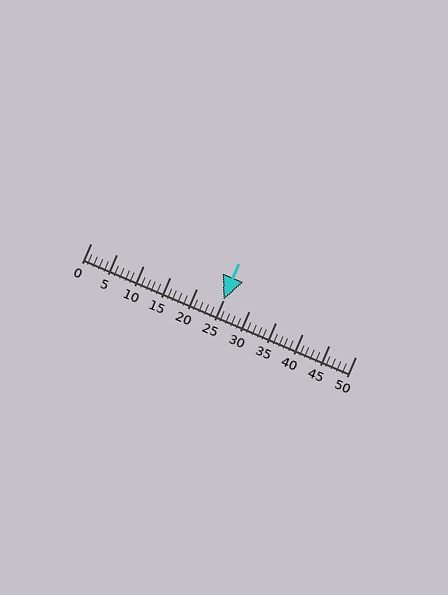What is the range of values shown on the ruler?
The ruler shows values from 0 to 50.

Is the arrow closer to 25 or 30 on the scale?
The arrow is closer to 25.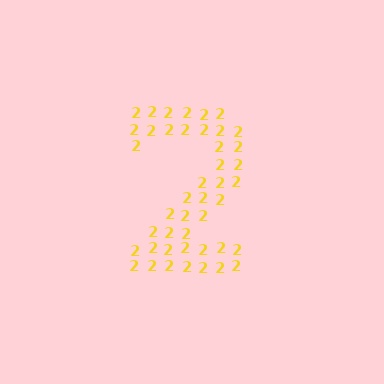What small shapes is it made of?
It is made of small digit 2's.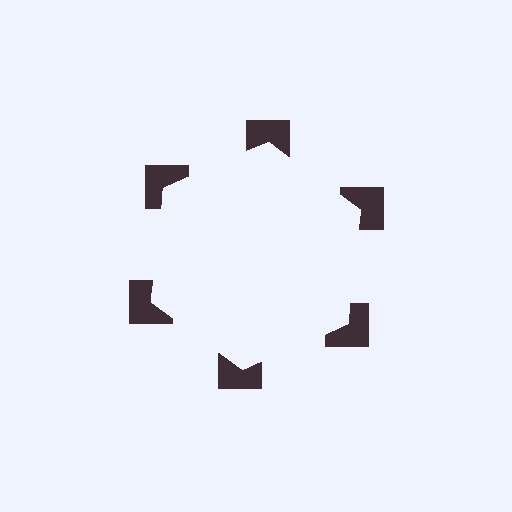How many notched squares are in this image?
There are 6 — one at each vertex of the illusory hexagon.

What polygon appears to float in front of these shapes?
An illusory hexagon — its edges are inferred from the aligned wedge cuts in the notched squares, not physically drawn.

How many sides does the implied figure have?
6 sides.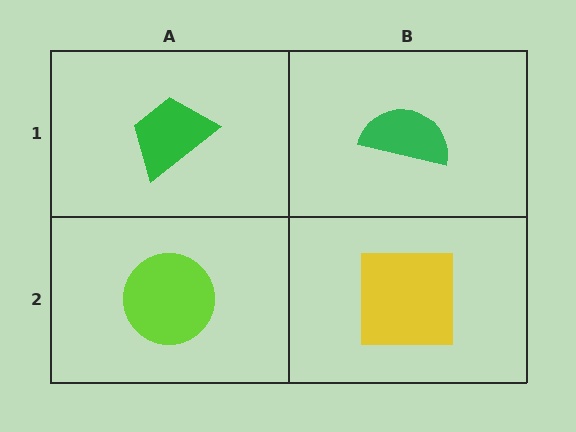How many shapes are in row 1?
2 shapes.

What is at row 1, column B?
A green semicircle.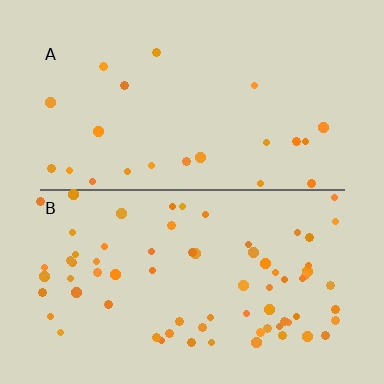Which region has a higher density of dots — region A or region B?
B (the bottom).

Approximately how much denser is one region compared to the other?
Approximately 3.3× — region B over region A.